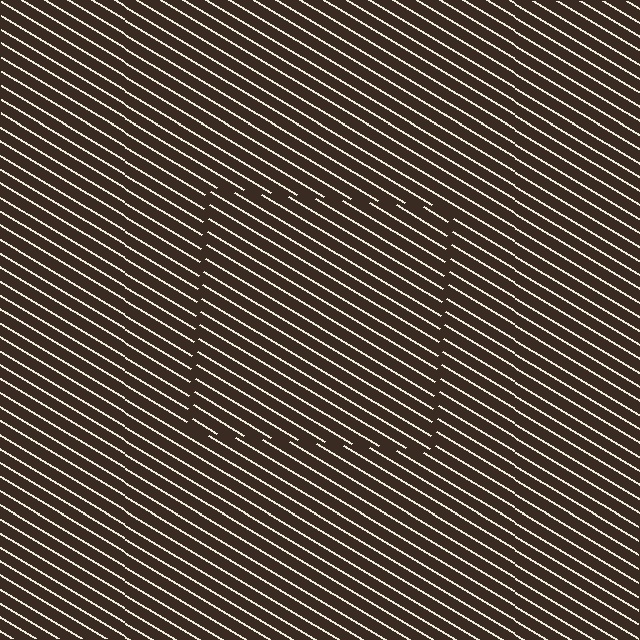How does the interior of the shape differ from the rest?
The interior of the shape contains the same grating, shifted by half a period — the contour is defined by the phase discontinuity where line-ends from the inner and outer gratings abut.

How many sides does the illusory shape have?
4 sides — the line-ends trace a square.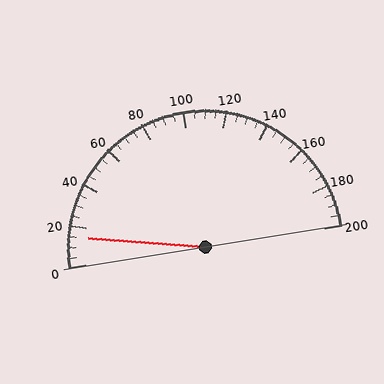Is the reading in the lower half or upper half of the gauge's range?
The reading is in the lower half of the range (0 to 200).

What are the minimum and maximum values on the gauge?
The gauge ranges from 0 to 200.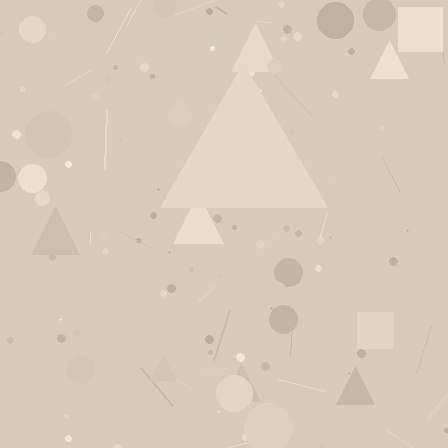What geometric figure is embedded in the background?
A triangle is embedded in the background.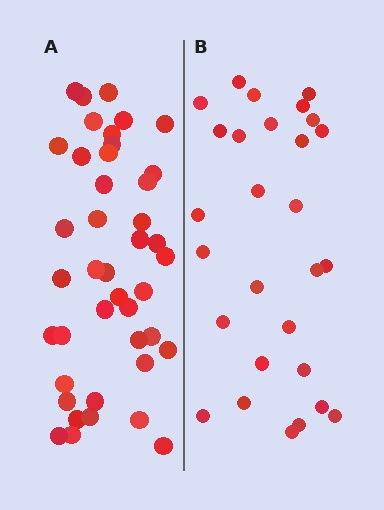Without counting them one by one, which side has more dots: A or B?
Region A (the left region) has more dots.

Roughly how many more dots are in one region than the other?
Region A has approximately 15 more dots than region B.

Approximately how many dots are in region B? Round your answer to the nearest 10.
About 30 dots. (The exact count is 28, which rounds to 30.)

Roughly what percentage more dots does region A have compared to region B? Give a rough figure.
About 50% more.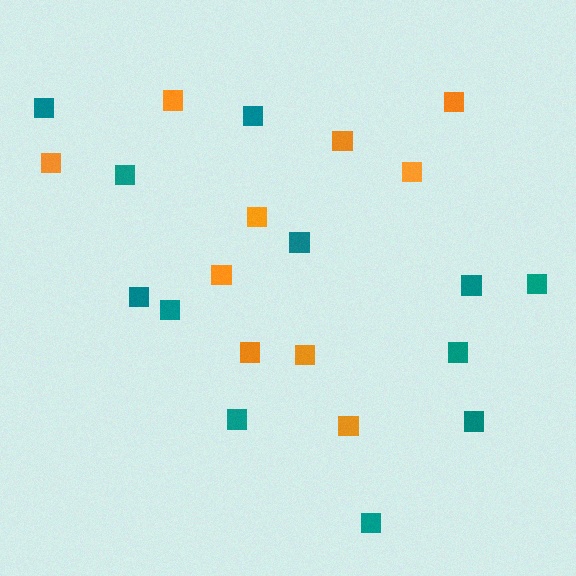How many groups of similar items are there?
There are 2 groups: one group of orange squares (10) and one group of teal squares (12).